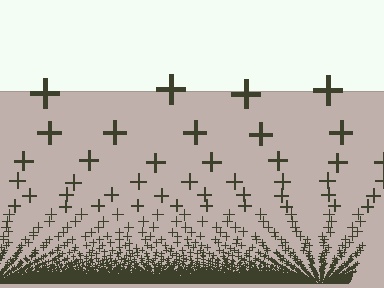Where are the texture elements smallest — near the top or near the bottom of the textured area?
Near the bottom.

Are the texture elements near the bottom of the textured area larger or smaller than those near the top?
Smaller. The gradient is inverted — elements near the bottom are smaller and denser.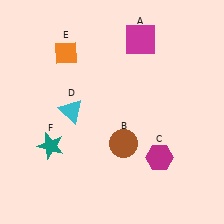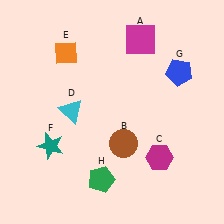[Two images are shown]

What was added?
A blue pentagon (G), a green pentagon (H) were added in Image 2.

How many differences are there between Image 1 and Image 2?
There are 2 differences between the two images.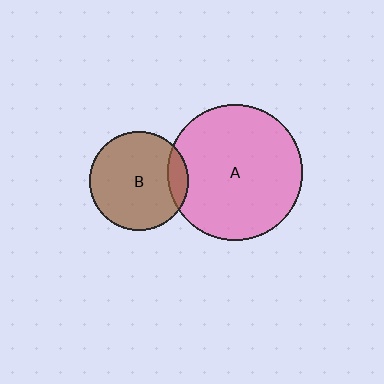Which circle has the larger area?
Circle A (pink).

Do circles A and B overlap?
Yes.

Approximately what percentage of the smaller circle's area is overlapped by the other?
Approximately 10%.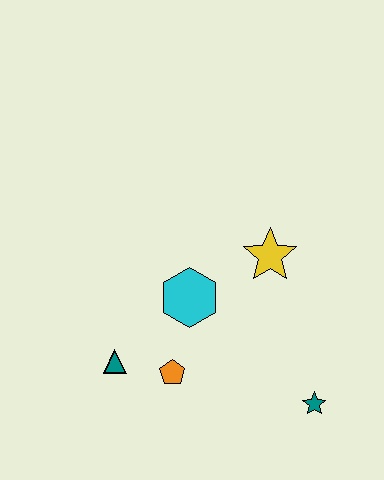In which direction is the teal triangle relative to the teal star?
The teal triangle is to the left of the teal star.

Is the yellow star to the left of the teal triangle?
No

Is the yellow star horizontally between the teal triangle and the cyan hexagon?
No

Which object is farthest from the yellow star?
The teal triangle is farthest from the yellow star.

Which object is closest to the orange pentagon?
The teal triangle is closest to the orange pentagon.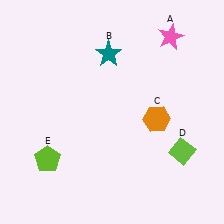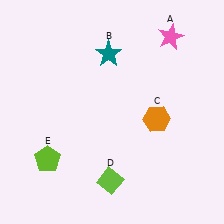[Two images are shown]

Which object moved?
The lime diamond (D) moved left.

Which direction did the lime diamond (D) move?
The lime diamond (D) moved left.